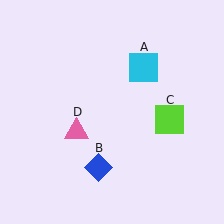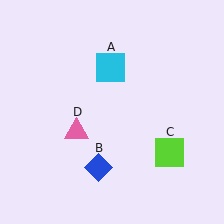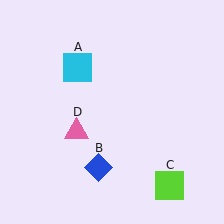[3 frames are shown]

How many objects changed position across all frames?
2 objects changed position: cyan square (object A), lime square (object C).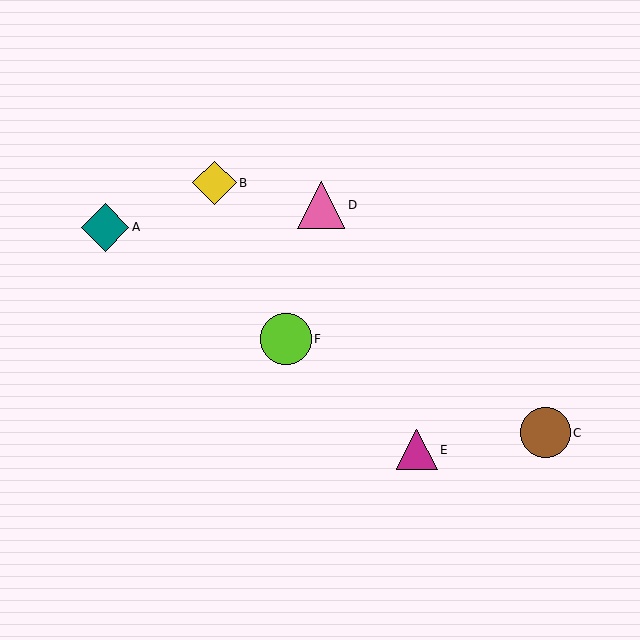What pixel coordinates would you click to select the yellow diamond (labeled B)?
Click at (214, 183) to select the yellow diamond B.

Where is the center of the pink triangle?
The center of the pink triangle is at (321, 205).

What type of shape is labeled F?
Shape F is a lime circle.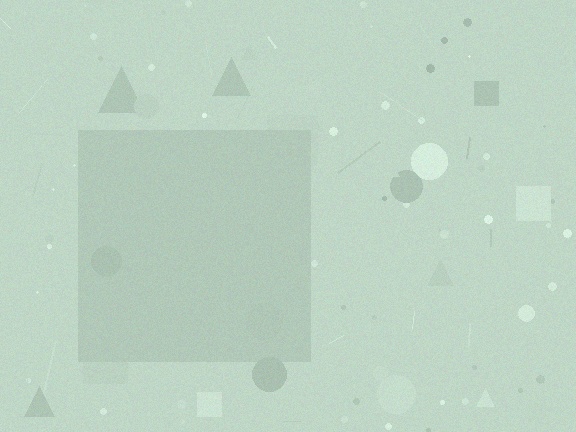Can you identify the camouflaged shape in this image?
The camouflaged shape is a square.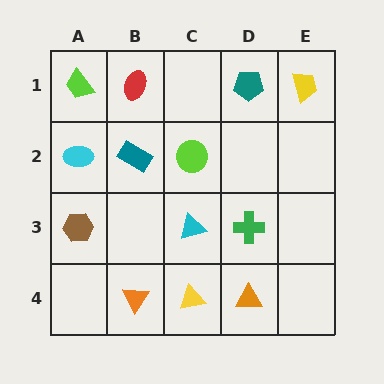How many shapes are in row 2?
3 shapes.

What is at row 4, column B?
An orange triangle.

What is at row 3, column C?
A cyan triangle.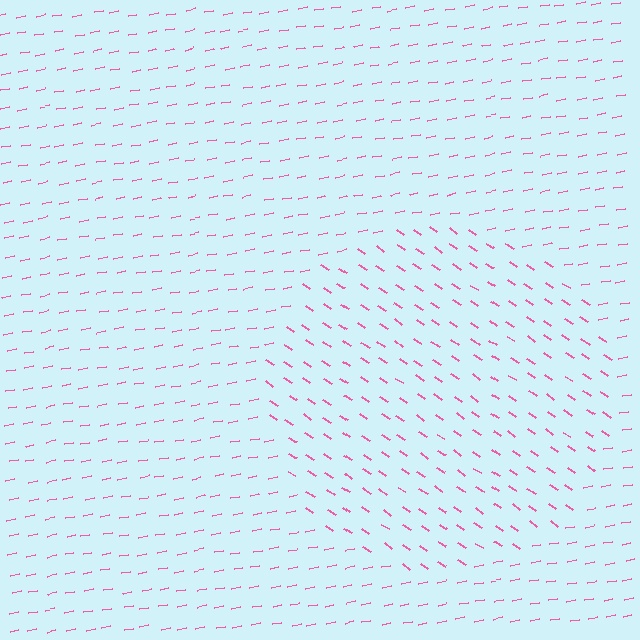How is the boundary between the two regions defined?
The boundary is defined purely by a change in line orientation (approximately 45 degrees difference). All lines are the same color and thickness.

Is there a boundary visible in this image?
Yes, there is a texture boundary formed by a change in line orientation.